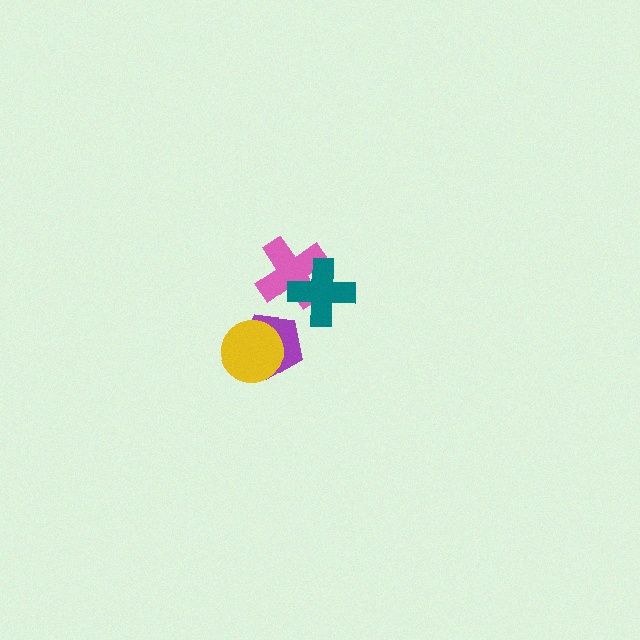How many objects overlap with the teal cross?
1 object overlaps with the teal cross.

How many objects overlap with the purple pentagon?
1 object overlaps with the purple pentagon.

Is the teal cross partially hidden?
No, no other shape covers it.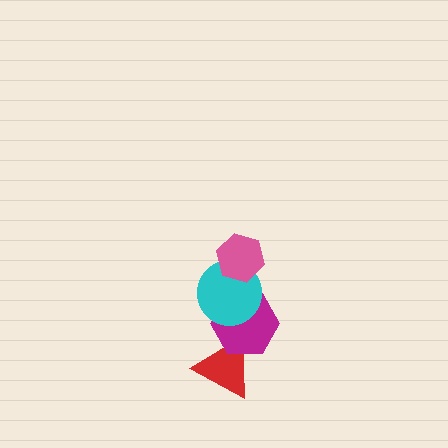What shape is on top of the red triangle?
The magenta hexagon is on top of the red triangle.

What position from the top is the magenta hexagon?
The magenta hexagon is 3rd from the top.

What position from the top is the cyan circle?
The cyan circle is 2nd from the top.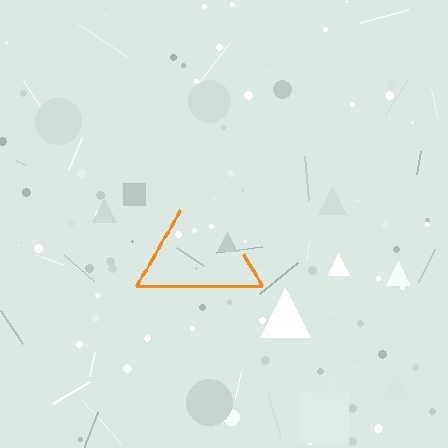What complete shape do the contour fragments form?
The contour fragments form a triangle.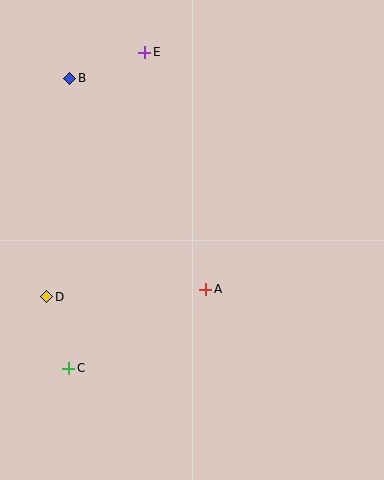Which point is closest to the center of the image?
Point A at (206, 289) is closest to the center.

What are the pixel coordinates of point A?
Point A is at (206, 289).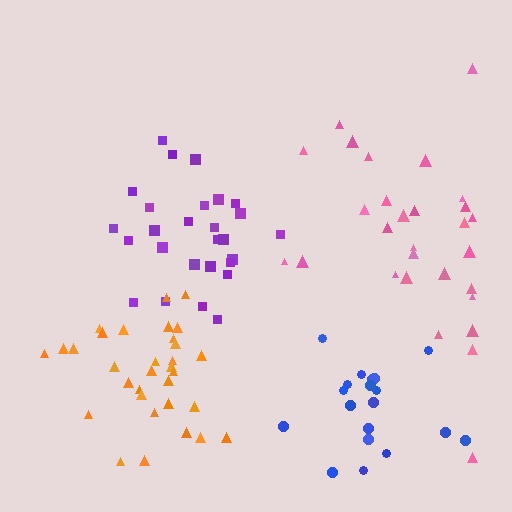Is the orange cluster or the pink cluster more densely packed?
Orange.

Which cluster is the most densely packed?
Orange.